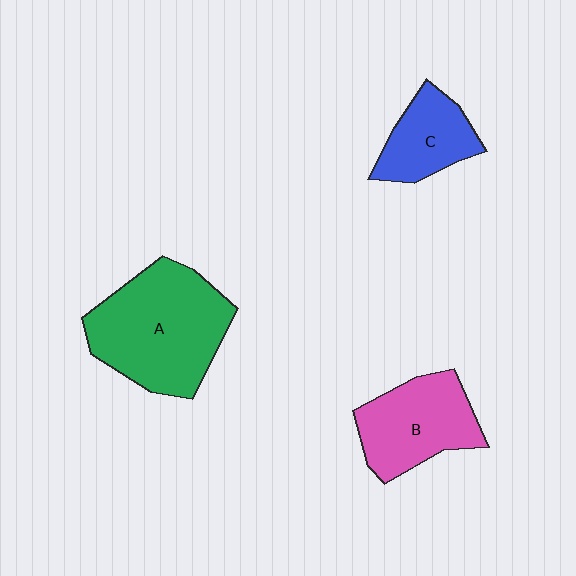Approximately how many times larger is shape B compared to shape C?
Approximately 1.4 times.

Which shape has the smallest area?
Shape C (blue).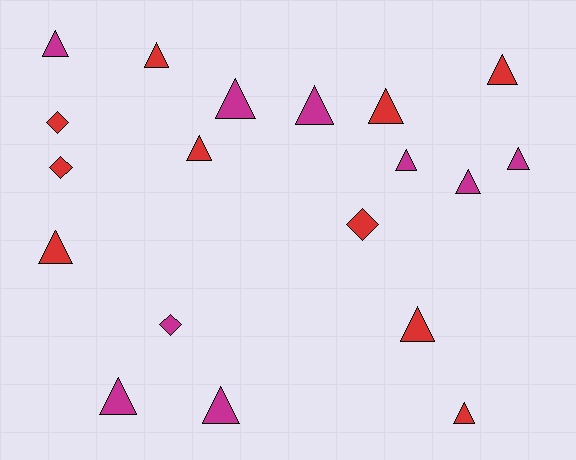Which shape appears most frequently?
Triangle, with 15 objects.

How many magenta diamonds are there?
There is 1 magenta diamond.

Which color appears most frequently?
Red, with 10 objects.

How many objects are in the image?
There are 19 objects.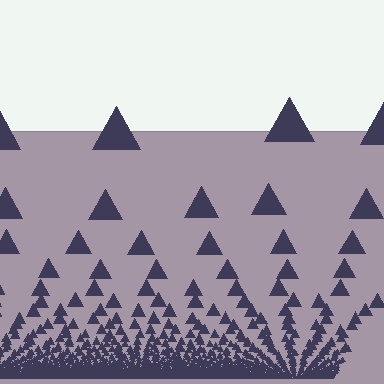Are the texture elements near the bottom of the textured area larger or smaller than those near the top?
Smaller. The gradient is inverted — elements near the bottom are smaller and denser.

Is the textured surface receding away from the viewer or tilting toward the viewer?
The surface appears to tilt toward the viewer. Texture elements get larger and sparser toward the top.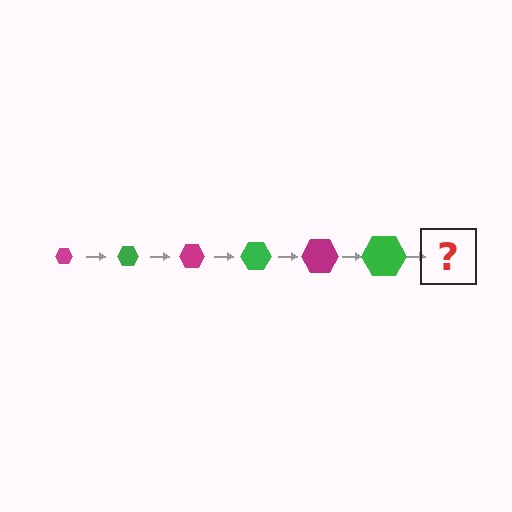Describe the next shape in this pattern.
It should be a magenta hexagon, larger than the previous one.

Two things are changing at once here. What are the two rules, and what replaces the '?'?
The two rules are that the hexagon grows larger each step and the color cycles through magenta and green. The '?' should be a magenta hexagon, larger than the previous one.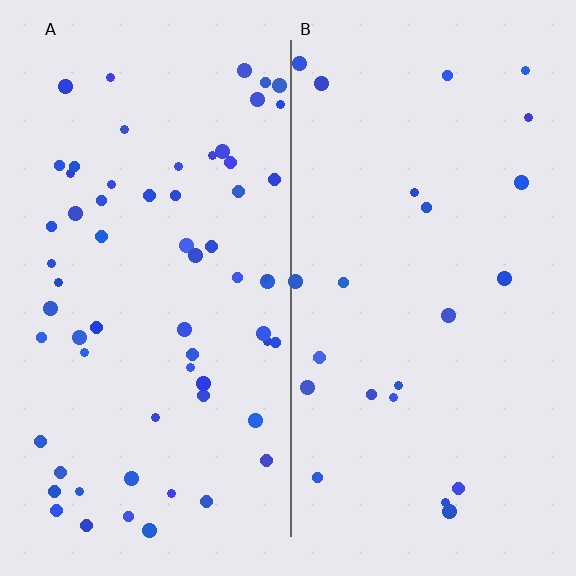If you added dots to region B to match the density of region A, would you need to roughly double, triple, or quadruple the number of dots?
Approximately triple.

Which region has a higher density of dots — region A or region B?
A (the left).